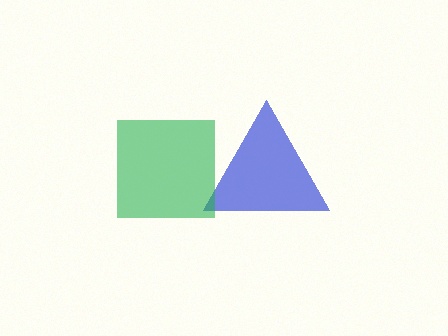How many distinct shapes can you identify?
There are 2 distinct shapes: a blue triangle, a green square.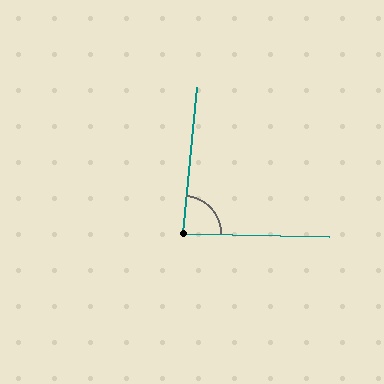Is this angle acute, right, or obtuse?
It is approximately a right angle.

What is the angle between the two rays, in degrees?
Approximately 86 degrees.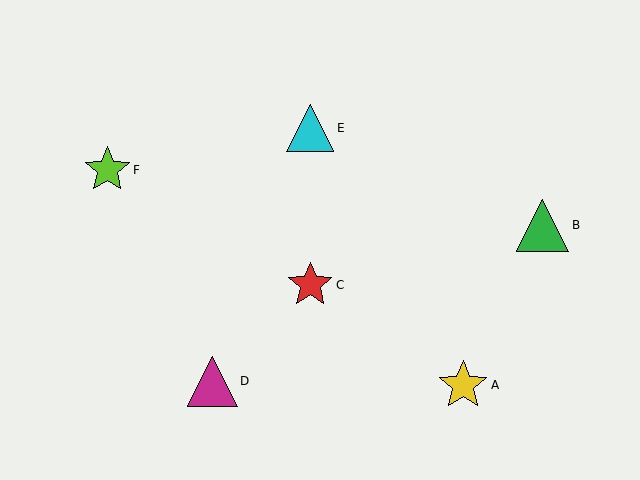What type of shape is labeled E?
Shape E is a cyan triangle.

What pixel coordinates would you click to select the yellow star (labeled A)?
Click at (463, 385) to select the yellow star A.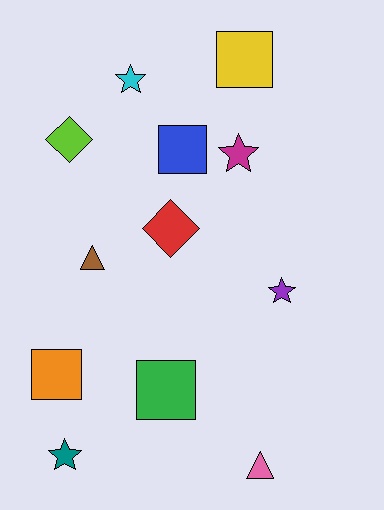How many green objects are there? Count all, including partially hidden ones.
There is 1 green object.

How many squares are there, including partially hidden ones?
There are 4 squares.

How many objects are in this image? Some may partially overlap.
There are 12 objects.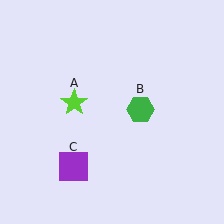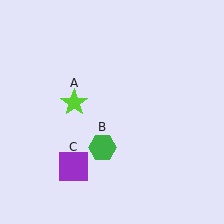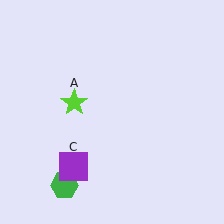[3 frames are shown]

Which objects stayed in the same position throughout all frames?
Lime star (object A) and purple square (object C) remained stationary.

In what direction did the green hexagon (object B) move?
The green hexagon (object B) moved down and to the left.